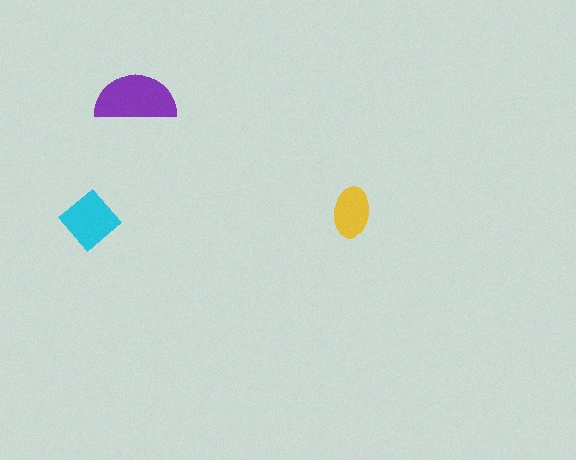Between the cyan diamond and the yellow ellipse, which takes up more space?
The cyan diamond.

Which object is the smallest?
The yellow ellipse.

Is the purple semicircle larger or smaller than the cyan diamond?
Larger.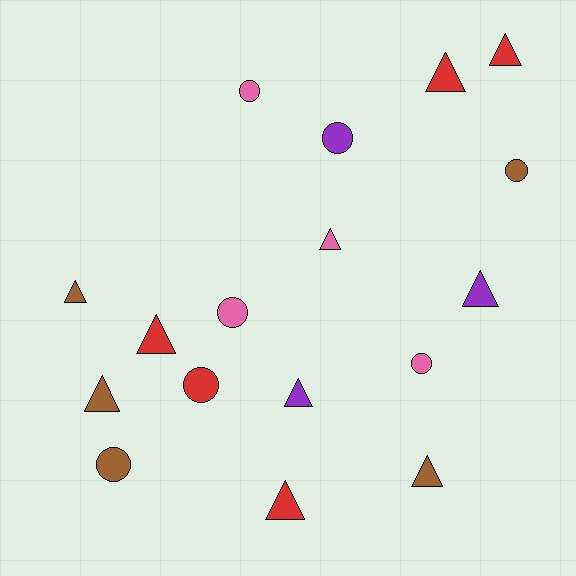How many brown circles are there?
There are 2 brown circles.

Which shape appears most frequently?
Triangle, with 10 objects.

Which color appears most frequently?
Brown, with 5 objects.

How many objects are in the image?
There are 17 objects.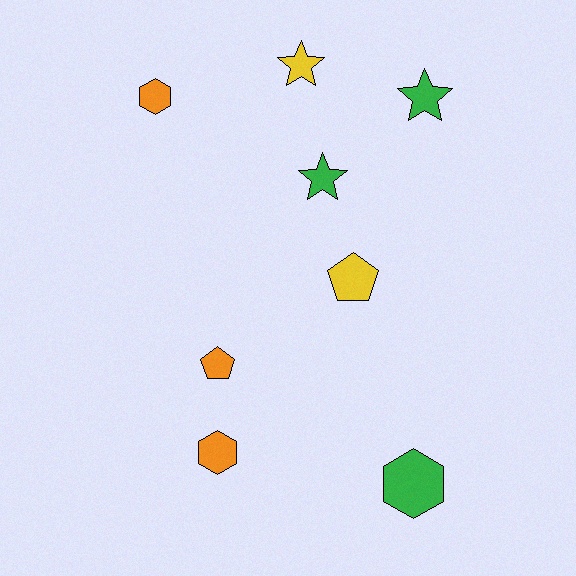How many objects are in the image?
There are 8 objects.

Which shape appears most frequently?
Star, with 3 objects.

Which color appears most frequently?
Orange, with 3 objects.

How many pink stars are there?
There are no pink stars.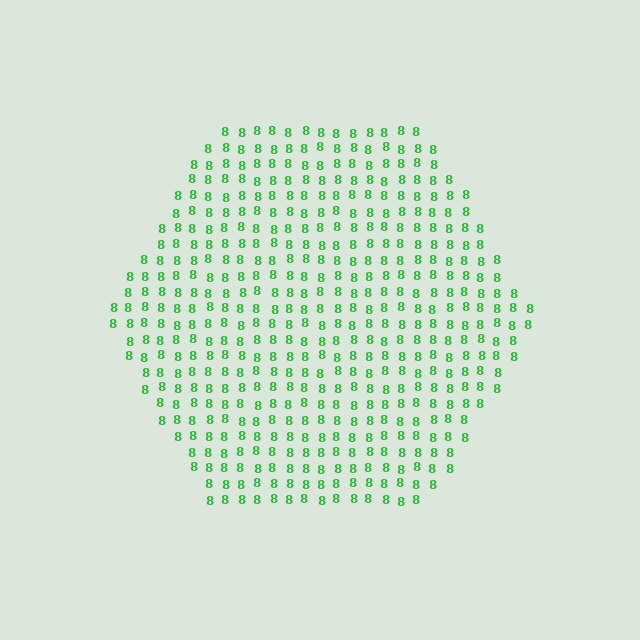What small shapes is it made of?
It is made of small digit 8's.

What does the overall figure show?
The overall figure shows a hexagon.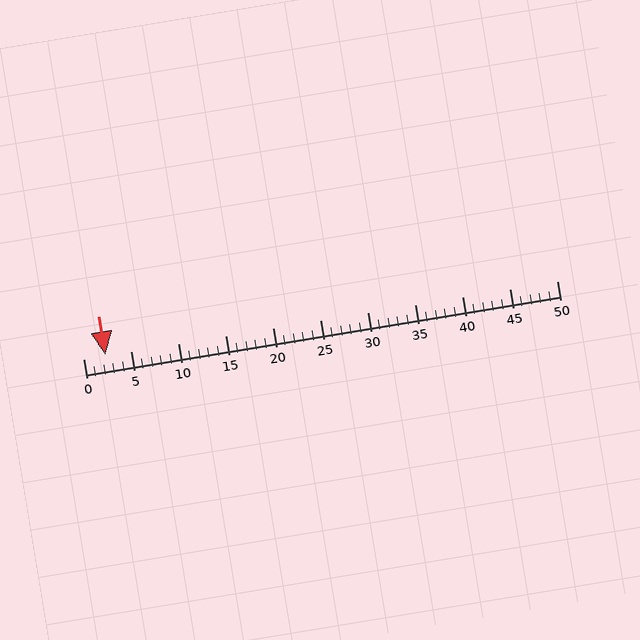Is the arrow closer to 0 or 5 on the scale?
The arrow is closer to 0.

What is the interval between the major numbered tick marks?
The major tick marks are spaced 5 units apart.